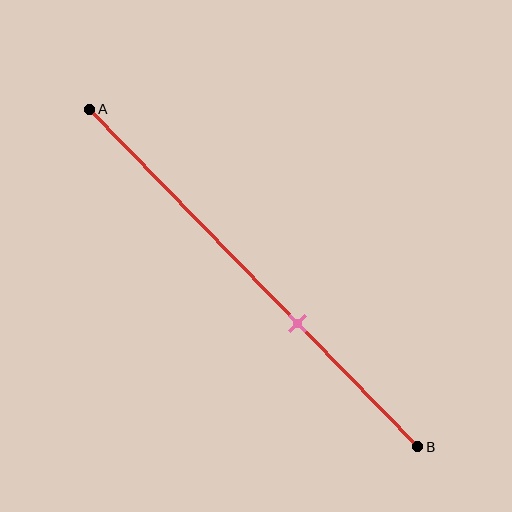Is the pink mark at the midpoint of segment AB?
No, the mark is at about 65% from A, not at the 50% midpoint.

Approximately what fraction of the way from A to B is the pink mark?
The pink mark is approximately 65% of the way from A to B.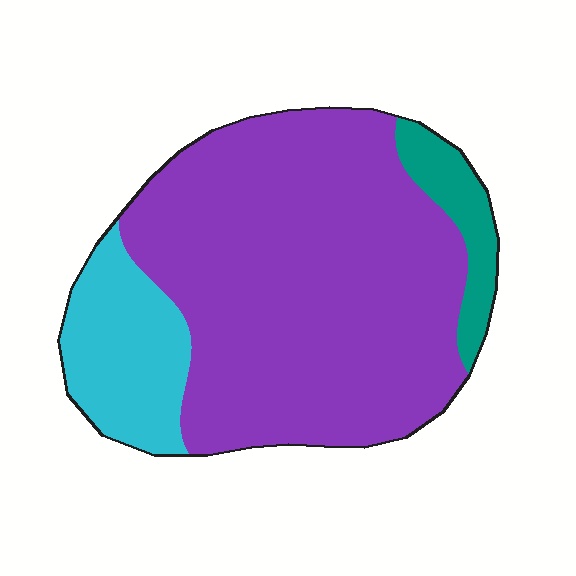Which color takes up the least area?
Teal, at roughly 10%.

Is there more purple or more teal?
Purple.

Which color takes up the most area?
Purple, at roughly 75%.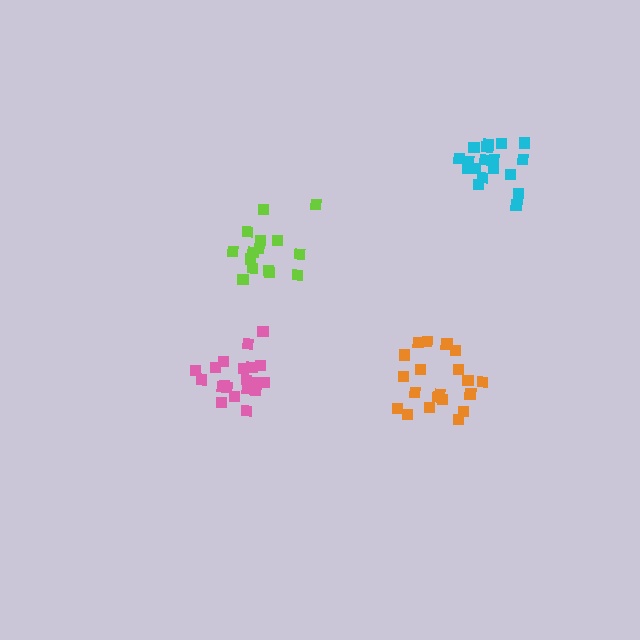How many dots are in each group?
Group 1: 15 dots, Group 2: 20 dots, Group 3: 20 dots, Group 4: 19 dots (74 total).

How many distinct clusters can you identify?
There are 4 distinct clusters.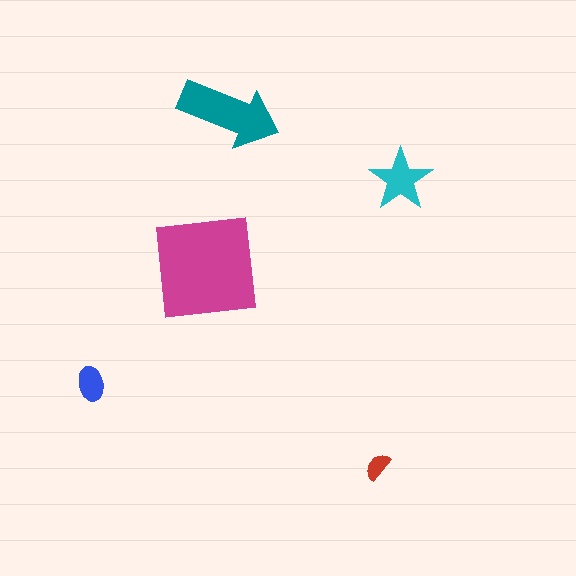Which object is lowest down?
The red semicircle is bottommost.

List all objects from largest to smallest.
The magenta square, the teal arrow, the cyan star, the blue ellipse, the red semicircle.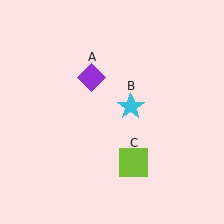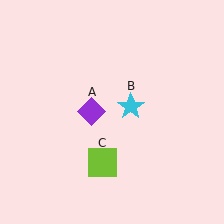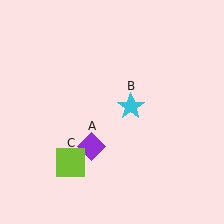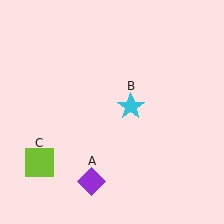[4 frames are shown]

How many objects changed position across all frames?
2 objects changed position: purple diamond (object A), lime square (object C).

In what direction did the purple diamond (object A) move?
The purple diamond (object A) moved down.